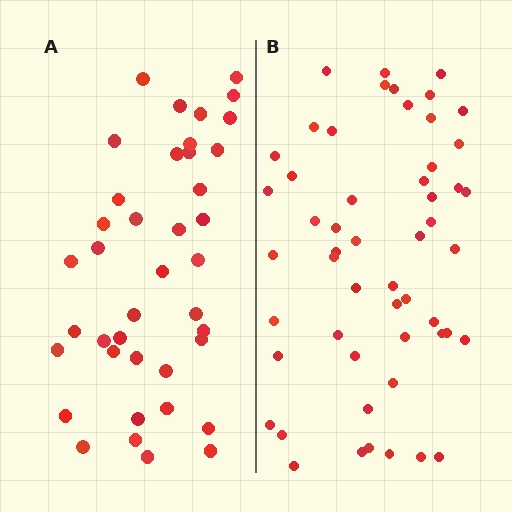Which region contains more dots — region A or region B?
Region B (the right region) has more dots.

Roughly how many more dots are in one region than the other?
Region B has approximately 15 more dots than region A.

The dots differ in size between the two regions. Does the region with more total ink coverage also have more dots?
No. Region A has more total ink coverage because its dots are larger, but region B actually contains more individual dots. Total area can be misleading — the number of items is what matters here.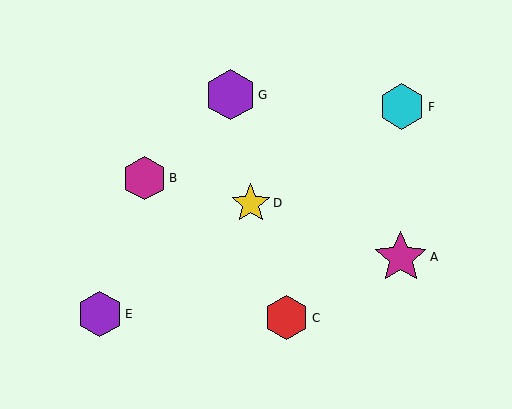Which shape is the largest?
The magenta star (labeled A) is the largest.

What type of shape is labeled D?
Shape D is a yellow star.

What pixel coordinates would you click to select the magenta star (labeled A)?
Click at (401, 257) to select the magenta star A.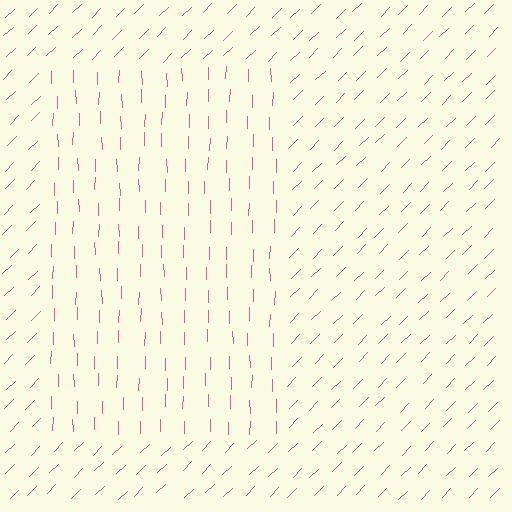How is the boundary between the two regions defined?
The boundary is defined purely by a change in line orientation (approximately 45 degrees difference). All lines are the same color and thickness.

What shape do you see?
I see a rectangle.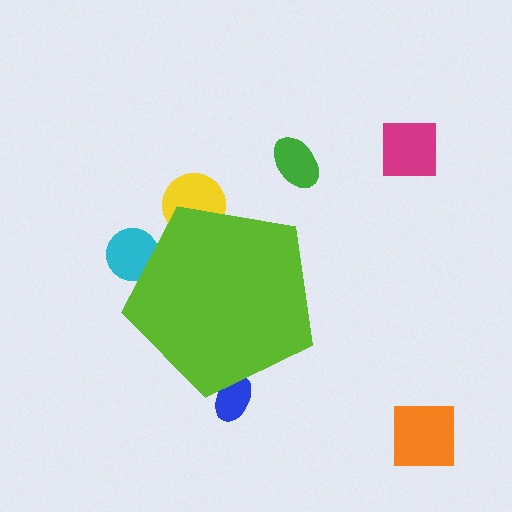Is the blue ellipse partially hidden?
Yes, the blue ellipse is partially hidden behind the lime pentagon.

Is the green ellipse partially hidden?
No, the green ellipse is fully visible.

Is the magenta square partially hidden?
No, the magenta square is fully visible.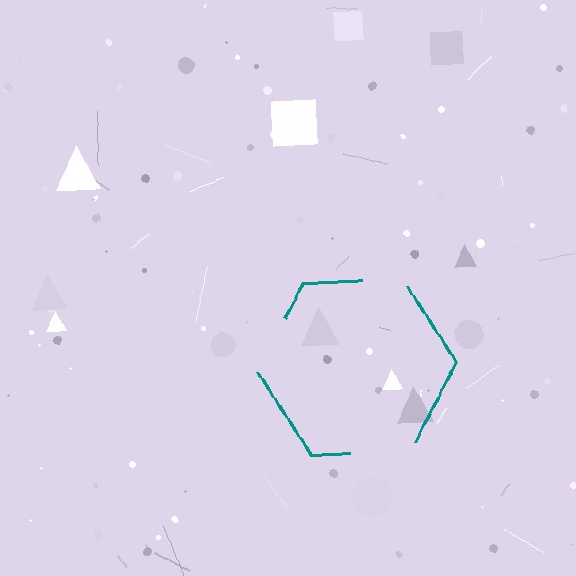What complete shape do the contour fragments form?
The contour fragments form a hexagon.